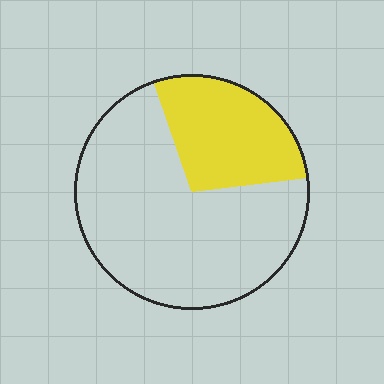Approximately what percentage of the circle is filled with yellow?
Approximately 30%.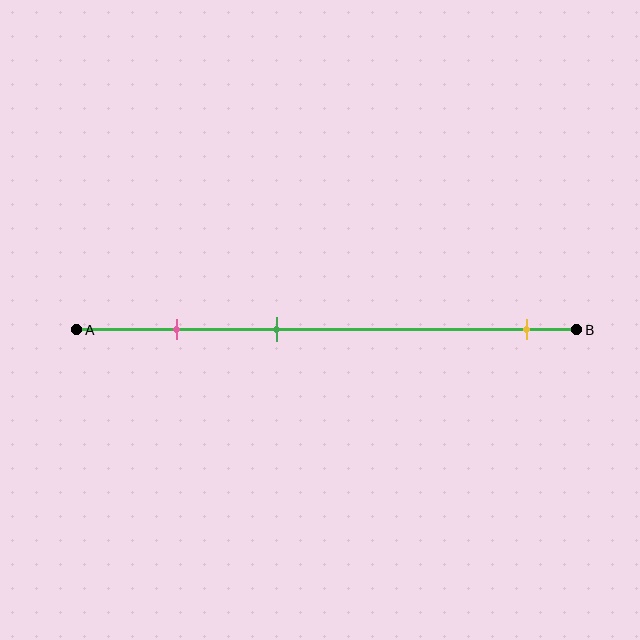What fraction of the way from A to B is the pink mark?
The pink mark is approximately 20% (0.2) of the way from A to B.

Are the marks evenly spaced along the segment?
No, the marks are not evenly spaced.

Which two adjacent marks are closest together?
The pink and green marks are the closest adjacent pair.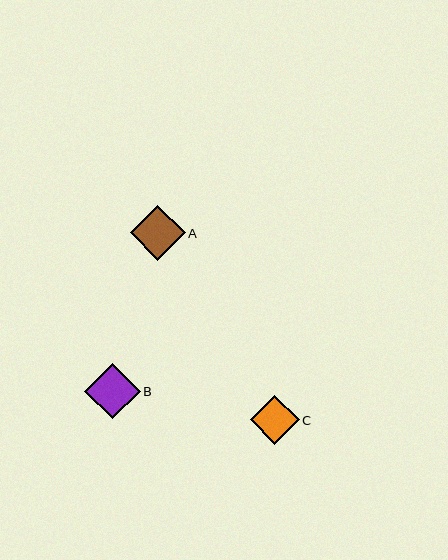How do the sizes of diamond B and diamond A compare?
Diamond B and diamond A are approximately the same size.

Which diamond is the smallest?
Diamond C is the smallest with a size of approximately 49 pixels.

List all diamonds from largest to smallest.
From largest to smallest: B, A, C.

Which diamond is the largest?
Diamond B is the largest with a size of approximately 56 pixels.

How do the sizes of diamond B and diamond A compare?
Diamond B and diamond A are approximately the same size.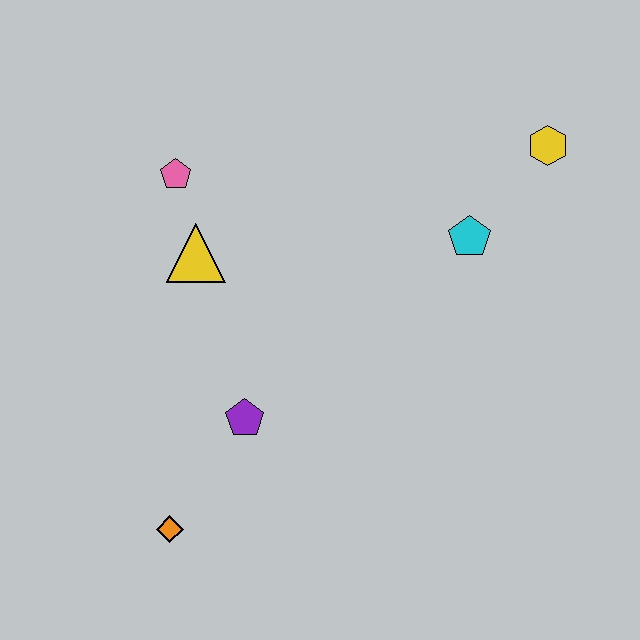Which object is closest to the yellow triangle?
The pink pentagon is closest to the yellow triangle.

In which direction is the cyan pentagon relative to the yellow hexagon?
The cyan pentagon is below the yellow hexagon.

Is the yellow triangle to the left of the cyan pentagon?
Yes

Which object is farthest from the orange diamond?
The yellow hexagon is farthest from the orange diamond.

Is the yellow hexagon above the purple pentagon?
Yes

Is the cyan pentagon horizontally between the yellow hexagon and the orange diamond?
Yes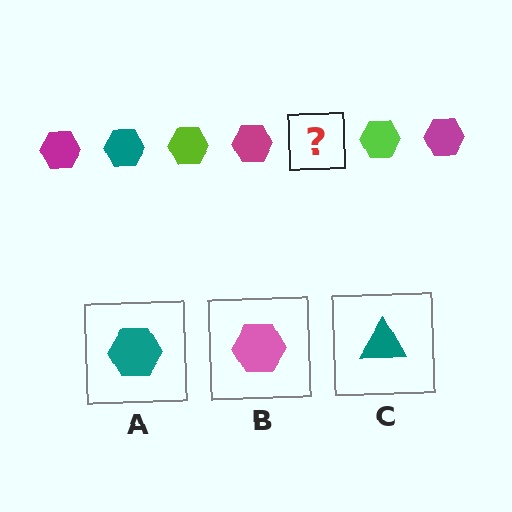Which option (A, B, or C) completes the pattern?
A.